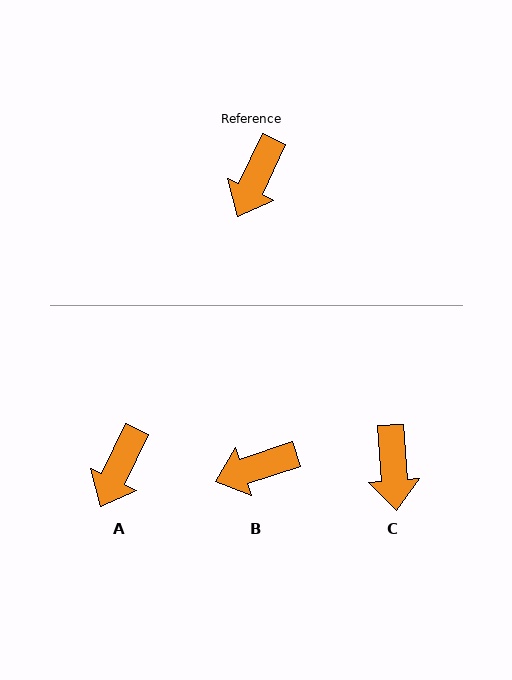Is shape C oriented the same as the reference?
No, it is off by about 30 degrees.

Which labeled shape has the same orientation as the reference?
A.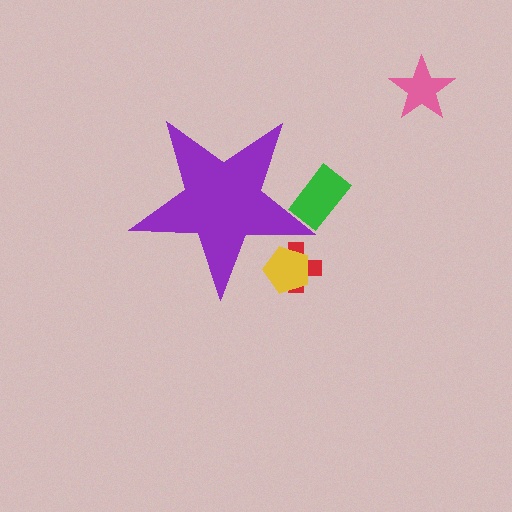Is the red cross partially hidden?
Yes, the red cross is partially hidden behind the purple star.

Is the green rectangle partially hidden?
Yes, the green rectangle is partially hidden behind the purple star.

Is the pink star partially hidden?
No, the pink star is fully visible.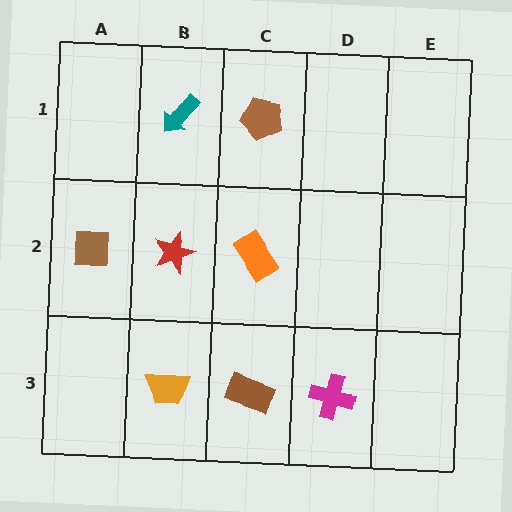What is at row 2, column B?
A red star.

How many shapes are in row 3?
3 shapes.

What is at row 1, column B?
A teal arrow.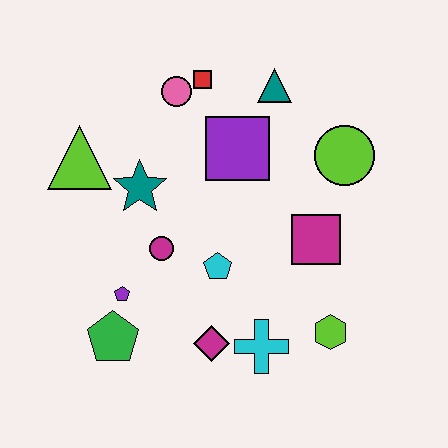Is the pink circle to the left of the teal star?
No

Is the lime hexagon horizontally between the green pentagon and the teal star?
No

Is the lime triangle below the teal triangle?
Yes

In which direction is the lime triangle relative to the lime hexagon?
The lime triangle is to the left of the lime hexagon.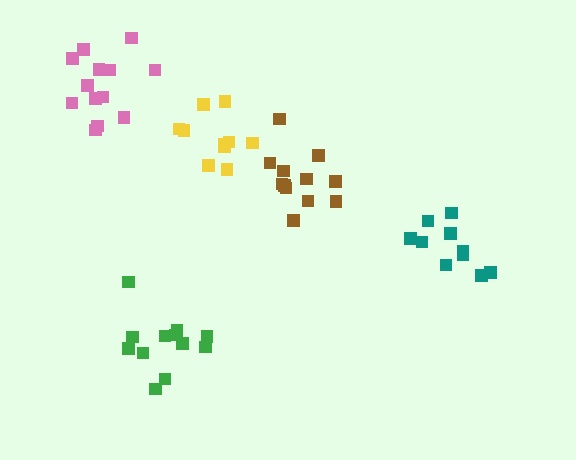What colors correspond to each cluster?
The clusters are colored: green, yellow, brown, pink, teal.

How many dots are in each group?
Group 1: 13 dots, Group 2: 10 dots, Group 3: 12 dots, Group 4: 13 dots, Group 5: 10 dots (58 total).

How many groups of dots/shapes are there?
There are 5 groups.